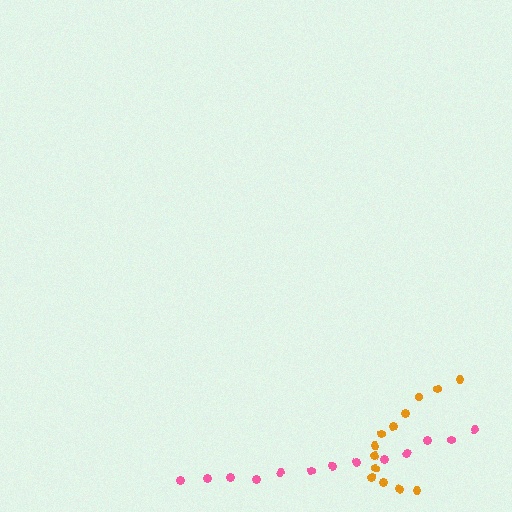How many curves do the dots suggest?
There are 2 distinct paths.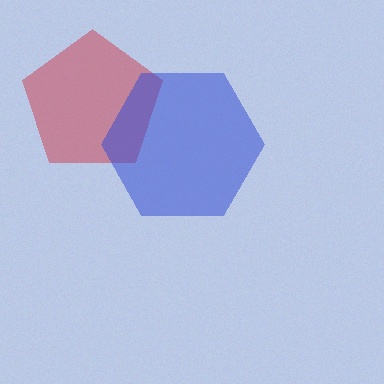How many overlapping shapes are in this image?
There are 2 overlapping shapes in the image.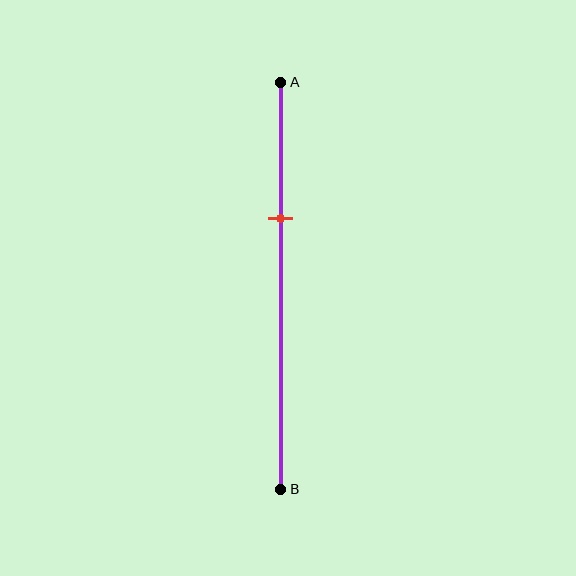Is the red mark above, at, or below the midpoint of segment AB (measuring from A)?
The red mark is above the midpoint of segment AB.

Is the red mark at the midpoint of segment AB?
No, the mark is at about 35% from A, not at the 50% midpoint.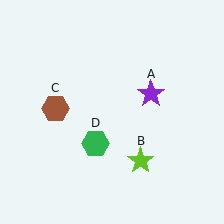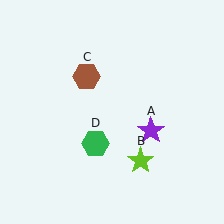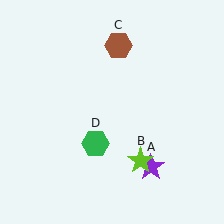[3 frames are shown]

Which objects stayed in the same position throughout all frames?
Lime star (object B) and green hexagon (object D) remained stationary.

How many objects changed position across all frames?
2 objects changed position: purple star (object A), brown hexagon (object C).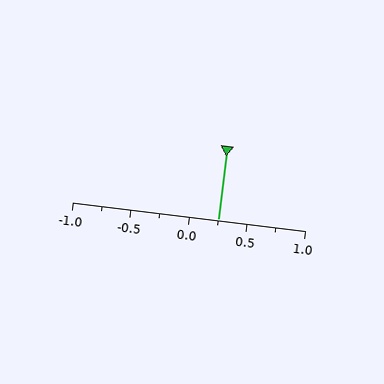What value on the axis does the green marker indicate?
The marker indicates approximately 0.25.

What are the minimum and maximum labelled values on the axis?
The axis runs from -1.0 to 1.0.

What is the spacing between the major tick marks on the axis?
The major ticks are spaced 0.5 apart.